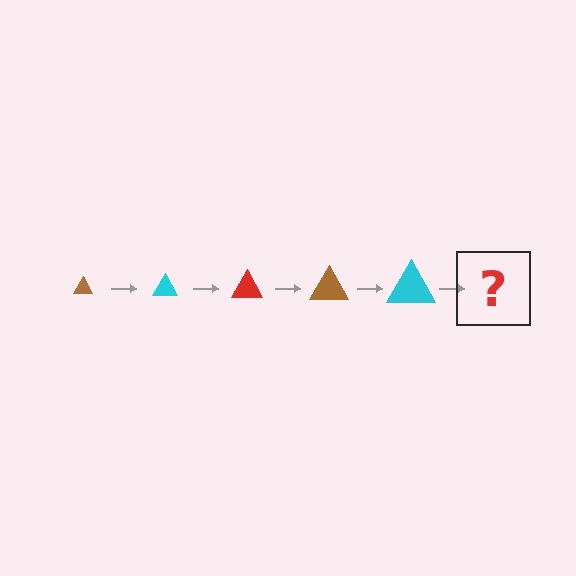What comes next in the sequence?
The next element should be a red triangle, larger than the previous one.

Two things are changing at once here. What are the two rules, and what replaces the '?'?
The two rules are that the triangle grows larger each step and the color cycles through brown, cyan, and red. The '?' should be a red triangle, larger than the previous one.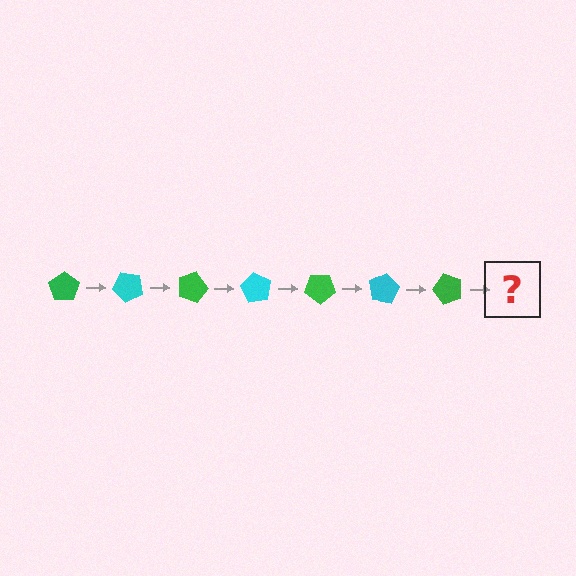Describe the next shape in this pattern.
It should be a cyan pentagon, rotated 315 degrees from the start.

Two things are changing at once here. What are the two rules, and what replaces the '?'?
The two rules are that it rotates 45 degrees each step and the color cycles through green and cyan. The '?' should be a cyan pentagon, rotated 315 degrees from the start.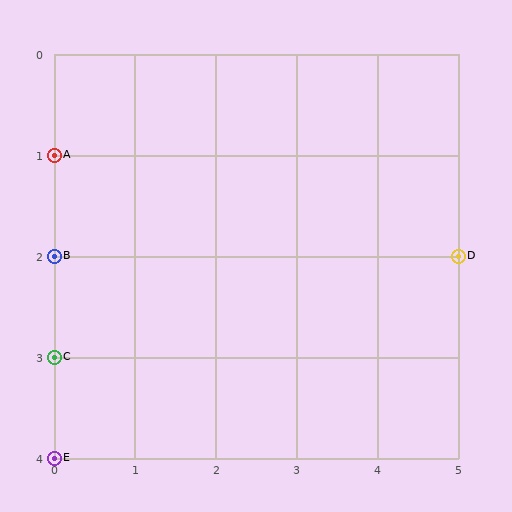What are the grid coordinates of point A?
Point A is at grid coordinates (0, 1).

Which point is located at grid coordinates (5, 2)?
Point D is at (5, 2).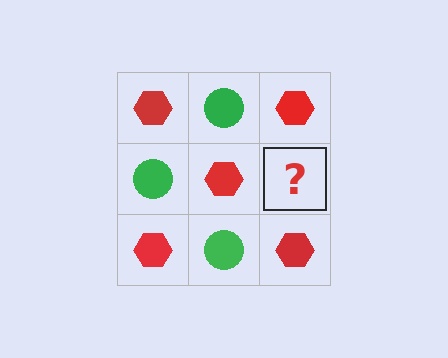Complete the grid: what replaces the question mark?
The question mark should be replaced with a green circle.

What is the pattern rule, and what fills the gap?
The rule is that it alternates red hexagon and green circle in a checkerboard pattern. The gap should be filled with a green circle.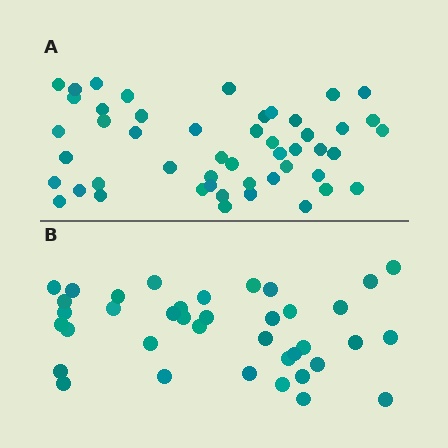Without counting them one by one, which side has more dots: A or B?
Region A (the top region) has more dots.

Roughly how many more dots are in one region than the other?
Region A has roughly 12 or so more dots than region B.